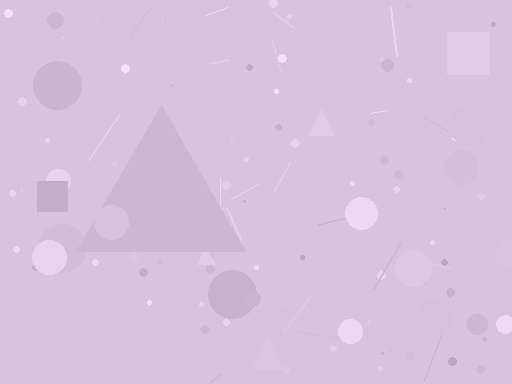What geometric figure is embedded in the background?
A triangle is embedded in the background.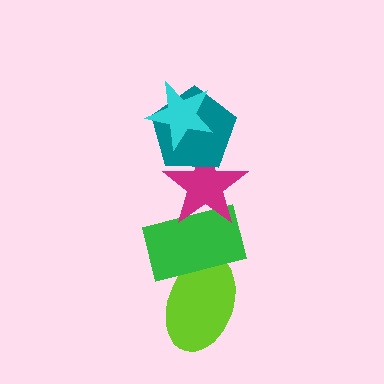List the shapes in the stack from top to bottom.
From top to bottom: the cyan star, the teal pentagon, the magenta star, the green rectangle, the lime ellipse.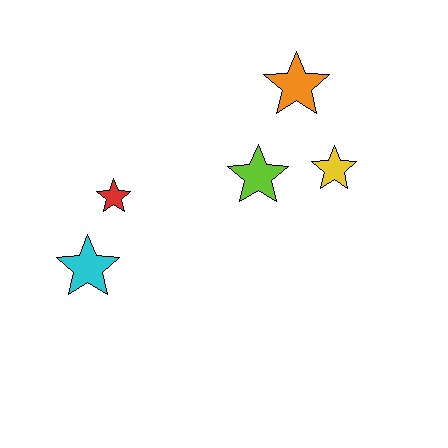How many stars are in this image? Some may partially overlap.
There are 5 stars.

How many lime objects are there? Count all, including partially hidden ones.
There is 1 lime object.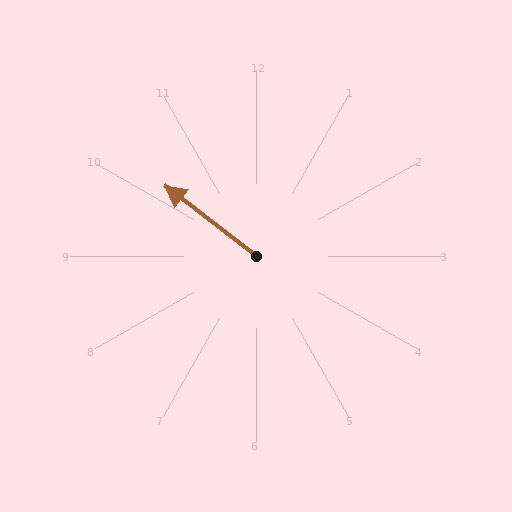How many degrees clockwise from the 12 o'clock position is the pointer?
Approximately 307 degrees.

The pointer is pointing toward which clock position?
Roughly 10 o'clock.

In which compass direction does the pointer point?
Northwest.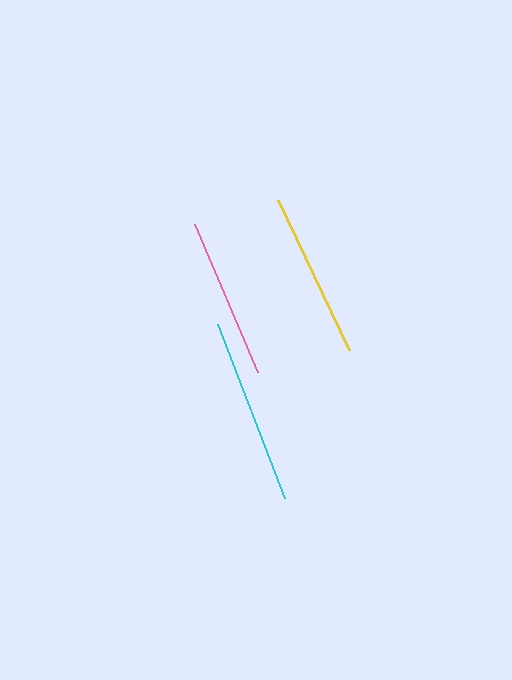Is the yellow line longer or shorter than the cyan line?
The cyan line is longer than the yellow line.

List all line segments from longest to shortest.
From longest to shortest: cyan, yellow, pink.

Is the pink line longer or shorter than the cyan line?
The cyan line is longer than the pink line.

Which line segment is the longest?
The cyan line is the longest at approximately 187 pixels.